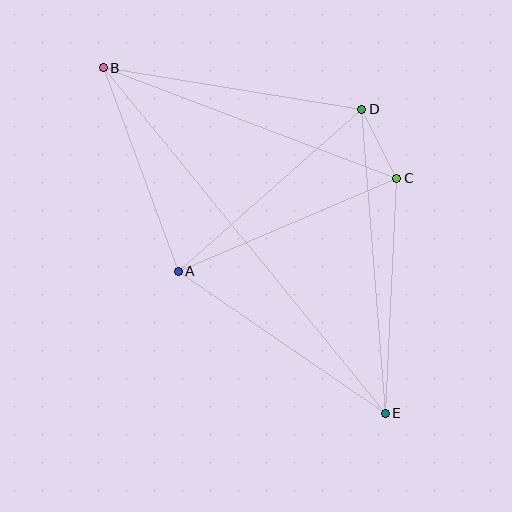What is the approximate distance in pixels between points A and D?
The distance between A and D is approximately 245 pixels.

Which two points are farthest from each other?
Points B and E are farthest from each other.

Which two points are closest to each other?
Points C and D are closest to each other.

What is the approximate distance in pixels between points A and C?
The distance between A and C is approximately 237 pixels.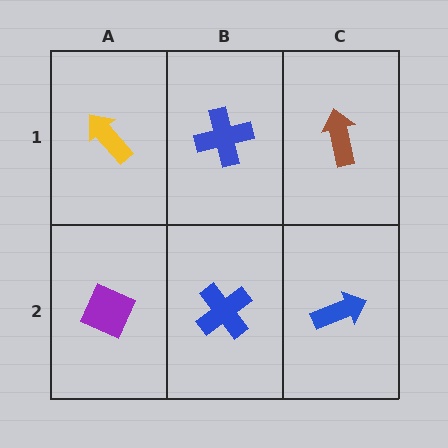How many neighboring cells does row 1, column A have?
2.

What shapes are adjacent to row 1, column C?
A blue arrow (row 2, column C), a blue cross (row 1, column B).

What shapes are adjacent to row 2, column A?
A yellow arrow (row 1, column A), a blue cross (row 2, column B).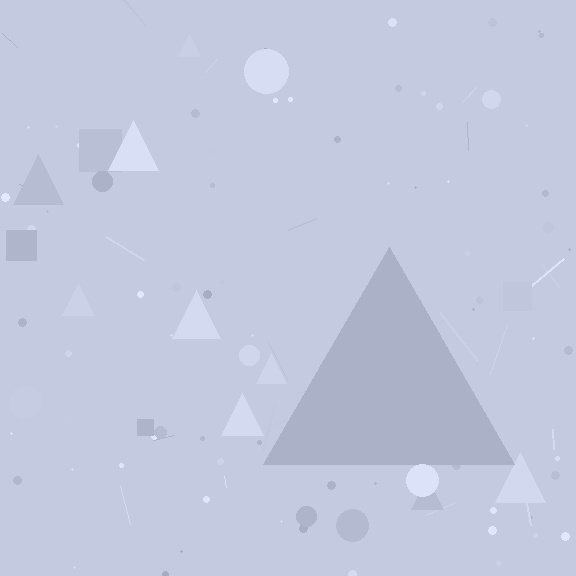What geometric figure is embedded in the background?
A triangle is embedded in the background.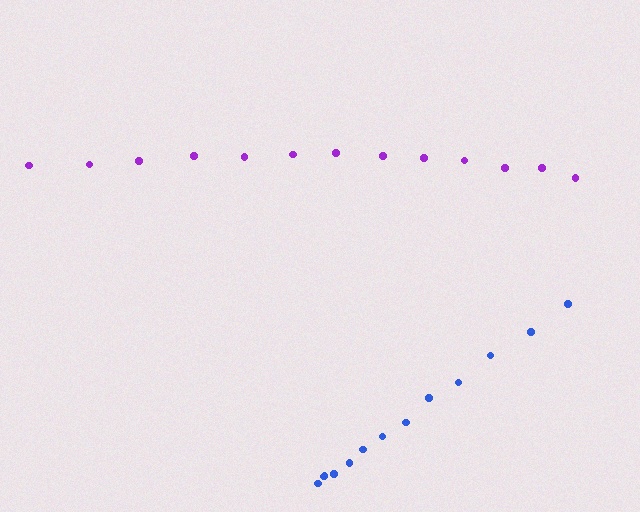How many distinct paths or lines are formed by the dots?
There are 2 distinct paths.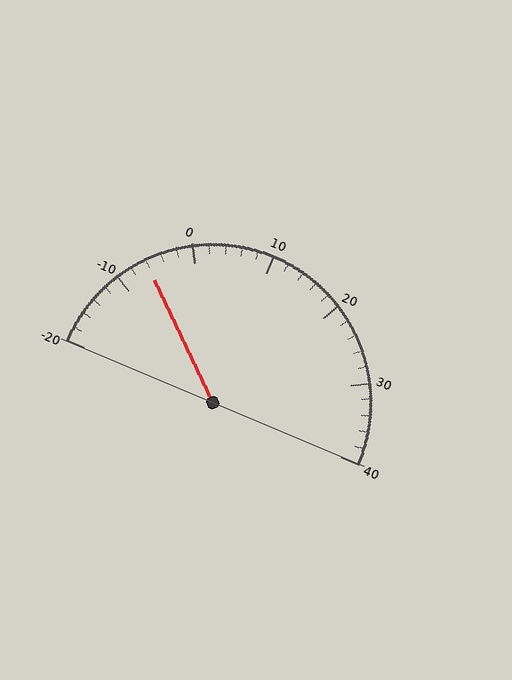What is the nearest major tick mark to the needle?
The nearest major tick mark is -10.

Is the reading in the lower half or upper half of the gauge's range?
The reading is in the lower half of the range (-20 to 40).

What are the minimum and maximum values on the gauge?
The gauge ranges from -20 to 40.